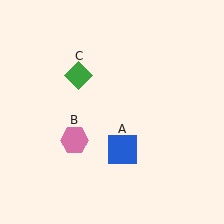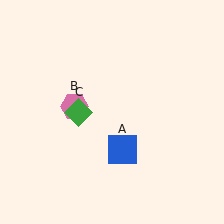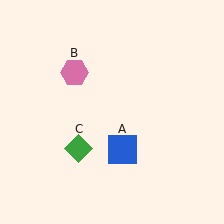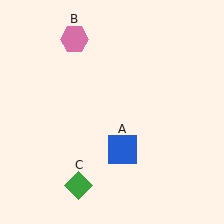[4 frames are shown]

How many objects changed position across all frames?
2 objects changed position: pink hexagon (object B), green diamond (object C).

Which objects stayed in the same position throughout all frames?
Blue square (object A) remained stationary.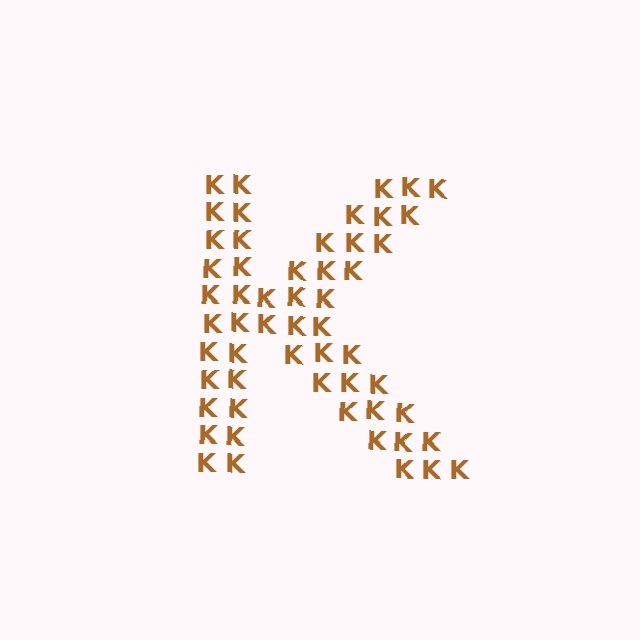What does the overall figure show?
The overall figure shows the letter K.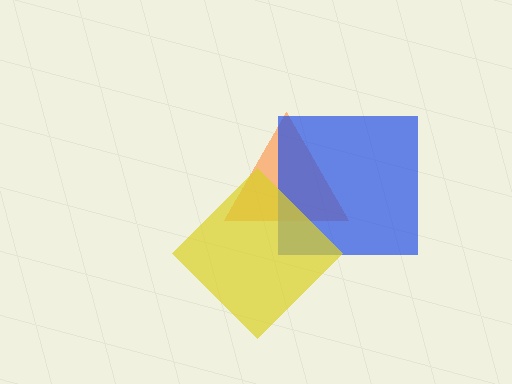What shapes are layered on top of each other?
The layered shapes are: an orange triangle, a blue square, a yellow diamond.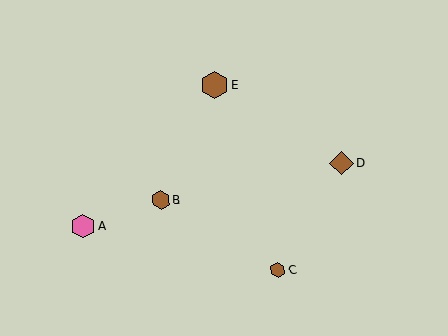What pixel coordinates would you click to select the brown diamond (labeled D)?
Click at (341, 163) to select the brown diamond D.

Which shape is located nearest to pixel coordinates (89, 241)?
The pink hexagon (labeled A) at (83, 226) is nearest to that location.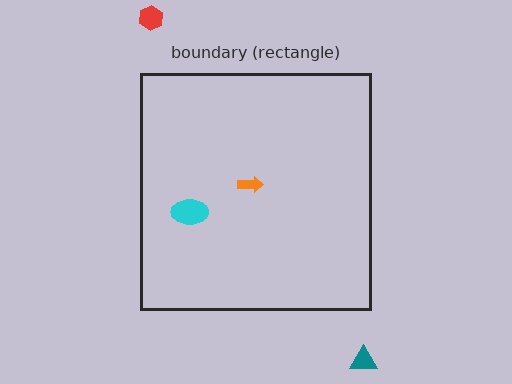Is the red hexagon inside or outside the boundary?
Outside.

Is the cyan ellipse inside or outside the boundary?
Inside.